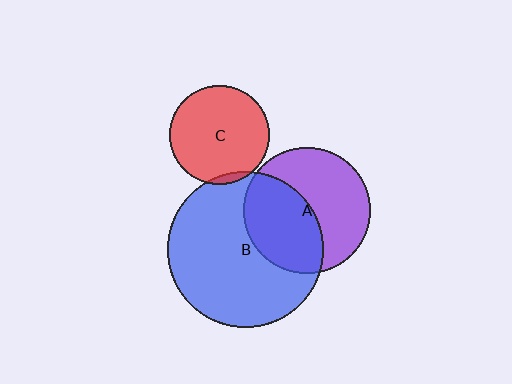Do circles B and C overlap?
Yes.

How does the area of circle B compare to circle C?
Approximately 2.4 times.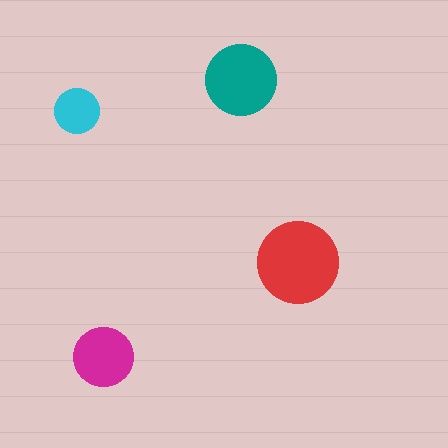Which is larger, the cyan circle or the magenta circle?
The magenta one.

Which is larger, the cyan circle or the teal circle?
The teal one.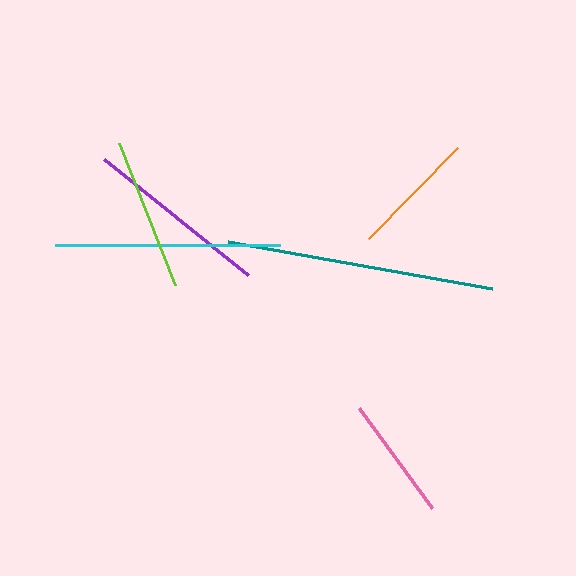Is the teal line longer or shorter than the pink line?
The teal line is longer than the pink line.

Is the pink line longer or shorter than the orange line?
The orange line is longer than the pink line.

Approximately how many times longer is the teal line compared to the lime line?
The teal line is approximately 1.8 times the length of the lime line.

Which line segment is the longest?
The teal line is the longest at approximately 267 pixels.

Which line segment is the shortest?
The pink line is the shortest at approximately 124 pixels.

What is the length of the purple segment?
The purple segment is approximately 185 pixels long.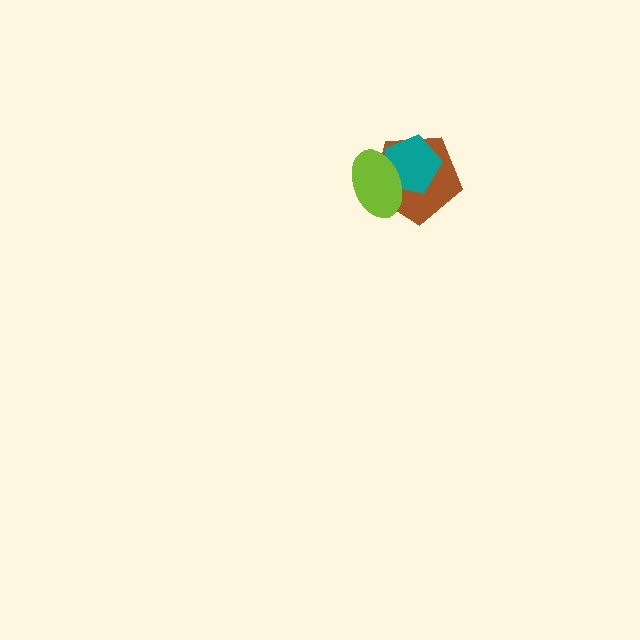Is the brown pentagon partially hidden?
Yes, it is partially covered by another shape.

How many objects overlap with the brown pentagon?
2 objects overlap with the brown pentagon.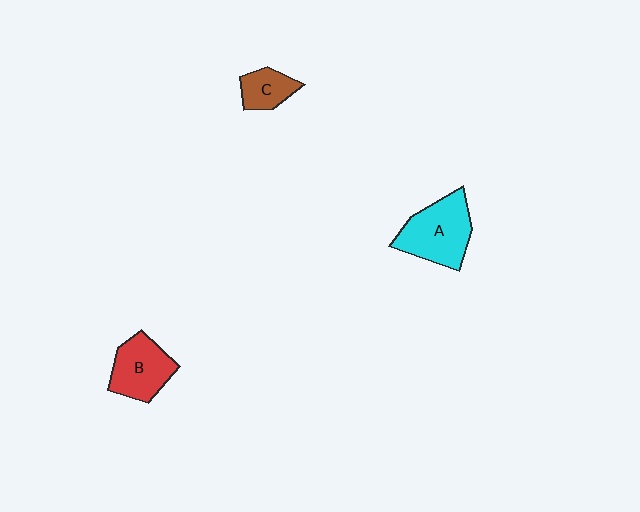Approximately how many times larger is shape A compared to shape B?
Approximately 1.3 times.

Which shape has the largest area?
Shape A (cyan).